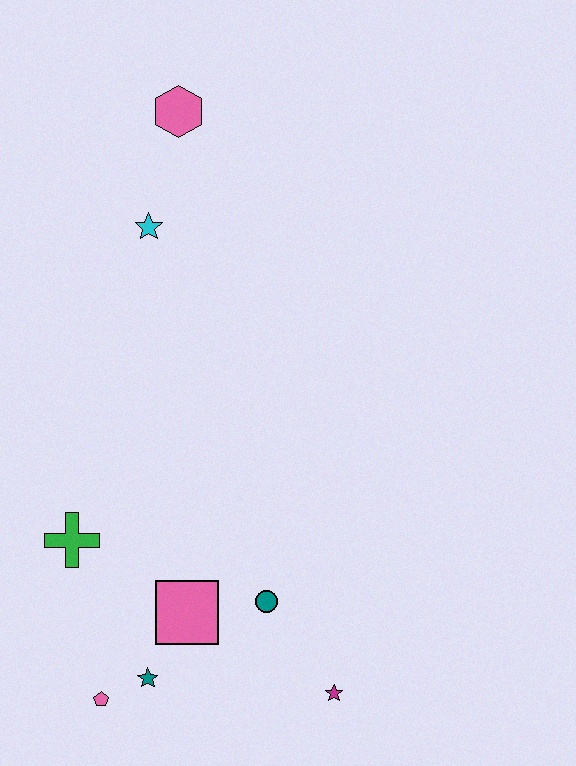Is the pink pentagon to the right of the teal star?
No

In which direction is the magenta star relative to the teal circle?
The magenta star is below the teal circle.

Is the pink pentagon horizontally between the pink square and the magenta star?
No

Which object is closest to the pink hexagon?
The cyan star is closest to the pink hexagon.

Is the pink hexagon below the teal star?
No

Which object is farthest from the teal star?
The pink hexagon is farthest from the teal star.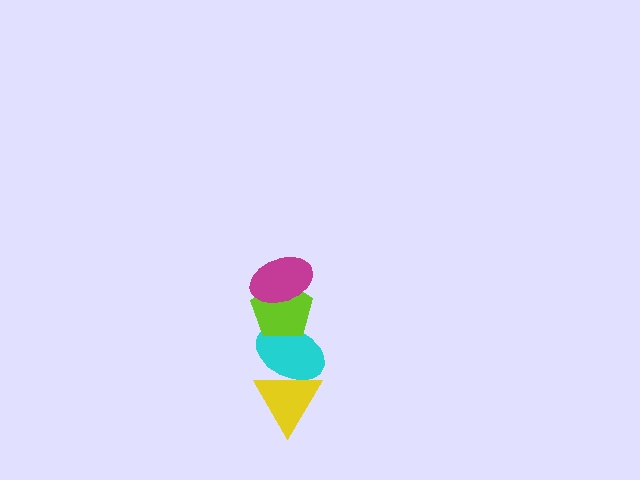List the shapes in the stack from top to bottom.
From top to bottom: the magenta ellipse, the lime pentagon, the cyan ellipse, the yellow triangle.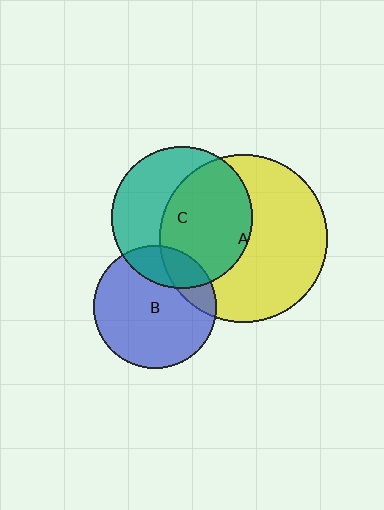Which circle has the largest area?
Circle A (yellow).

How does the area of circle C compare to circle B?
Approximately 1.3 times.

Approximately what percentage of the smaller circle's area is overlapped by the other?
Approximately 20%.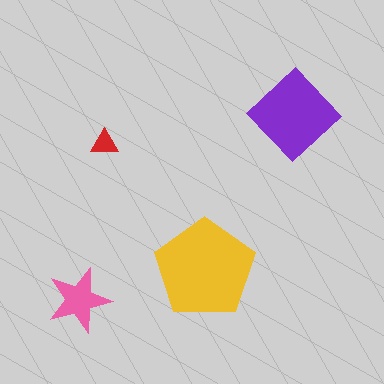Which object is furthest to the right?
The purple diamond is rightmost.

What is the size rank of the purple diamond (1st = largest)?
2nd.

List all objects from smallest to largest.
The red triangle, the pink star, the purple diamond, the yellow pentagon.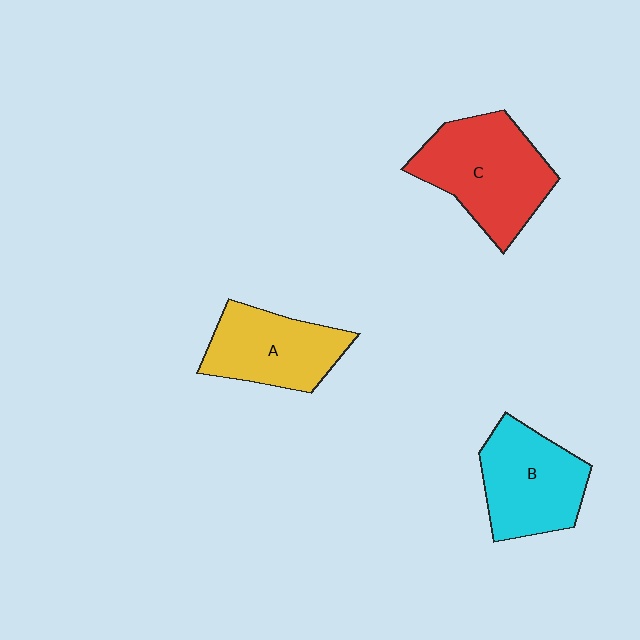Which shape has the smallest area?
Shape A (yellow).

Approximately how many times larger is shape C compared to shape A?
Approximately 1.3 times.